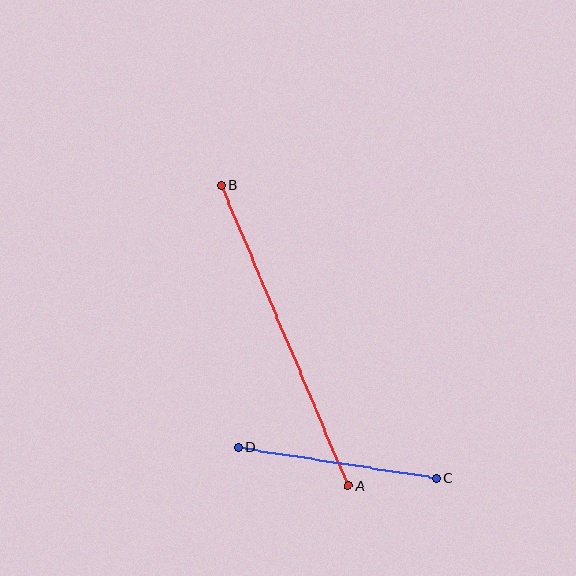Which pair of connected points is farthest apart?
Points A and B are farthest apart.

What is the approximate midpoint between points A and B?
The midpoint is at approximately (285, 335) pixels.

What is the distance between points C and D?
The distance is approximately 200 pixels.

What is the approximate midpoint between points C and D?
The midpoint is at approximately (337, 463) pixels.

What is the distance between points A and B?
The distance is approximately 326 pixels.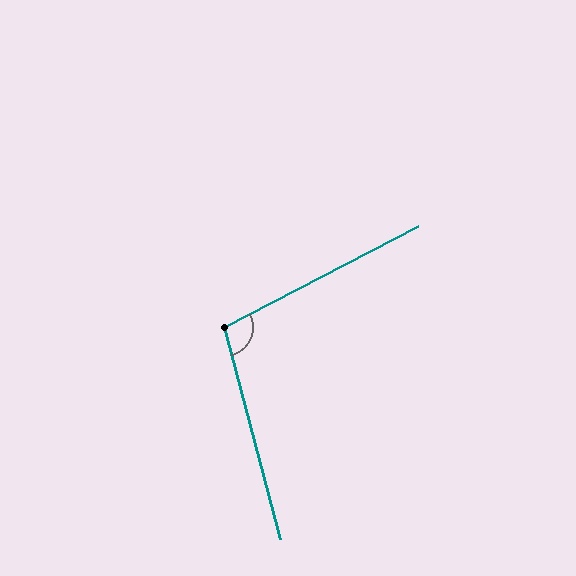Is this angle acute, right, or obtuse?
It is obtuse.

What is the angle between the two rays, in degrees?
Approximately 103 degrees.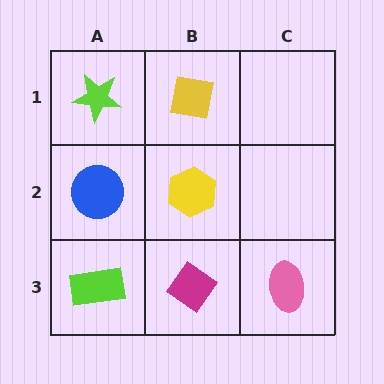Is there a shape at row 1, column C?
No, that cell is empty.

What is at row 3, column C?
A pink ellipse.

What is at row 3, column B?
A magenta diamond.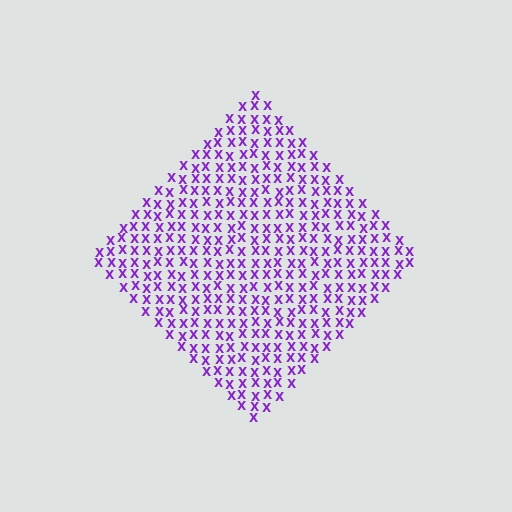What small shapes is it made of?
It is made of small letter X's.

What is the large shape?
The large shape is a diamond.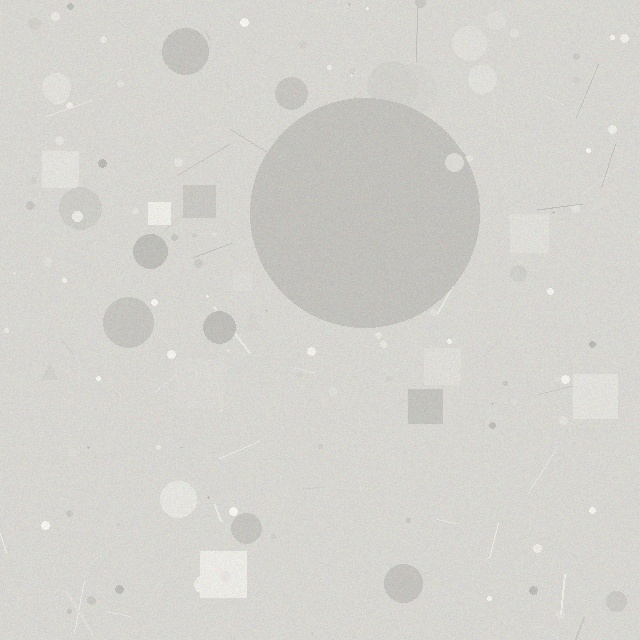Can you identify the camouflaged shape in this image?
The camouflaged shape is a circle.